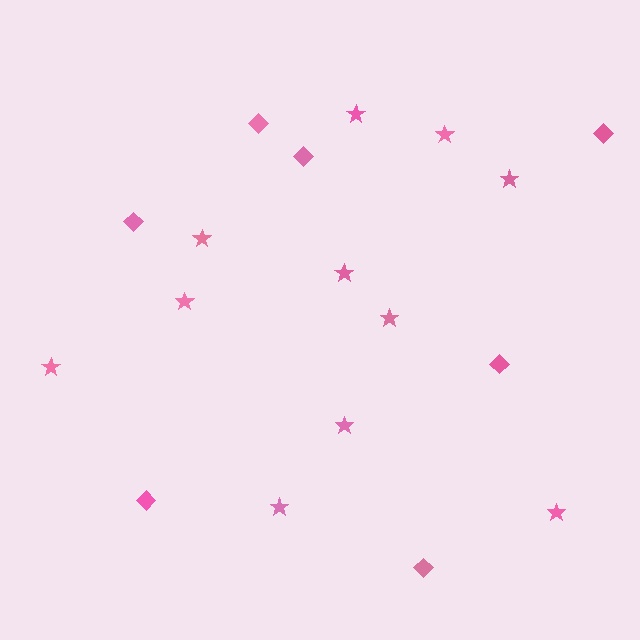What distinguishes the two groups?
There are 2 groups: one group of diamonds (7) and one group of stars (11).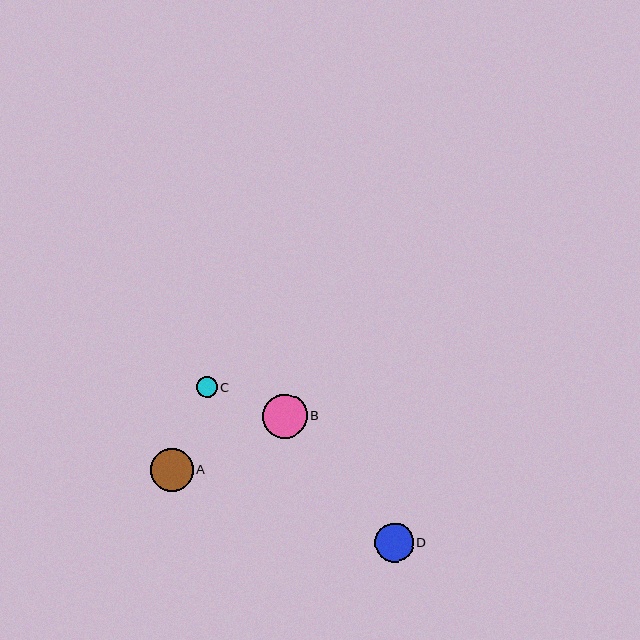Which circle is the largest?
Circle B is the largest with a size of approximately 44 pixels.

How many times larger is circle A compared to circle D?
Circle A is approximately 1.1 times the size of circle D.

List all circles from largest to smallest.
From largest to smallest: B, A, D, C.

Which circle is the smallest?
Circle C is the smallest with a size of approximately 21 pixels.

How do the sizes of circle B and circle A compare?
Circle B and circle A are approximately the same size.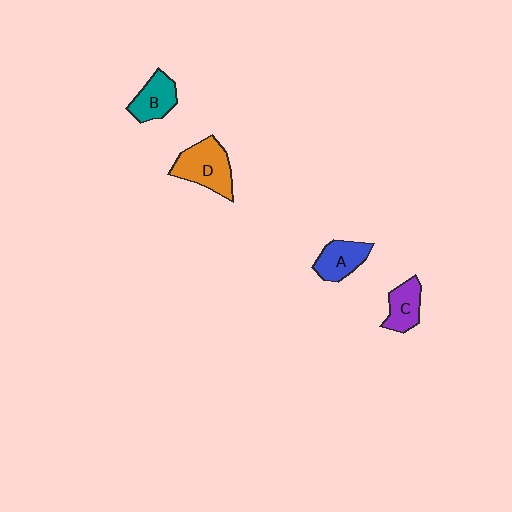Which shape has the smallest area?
Shape C (purple).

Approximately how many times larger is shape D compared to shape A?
Approximately 1.4 times.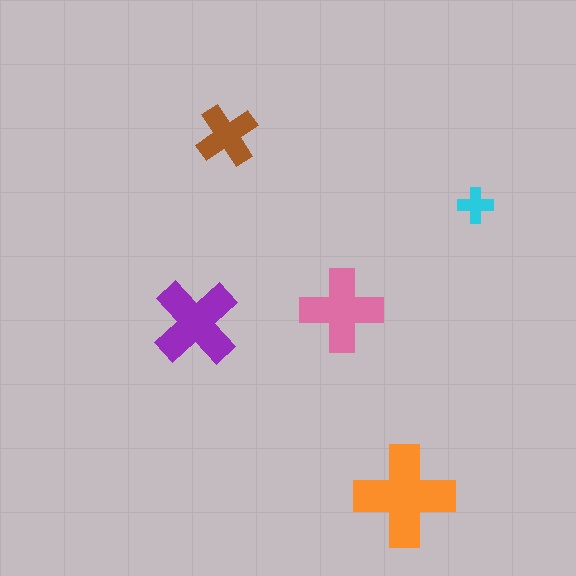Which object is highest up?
The brown cross is topmost.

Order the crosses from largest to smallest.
the orange one, the purple one, the pink one, the brown one, the cyan one.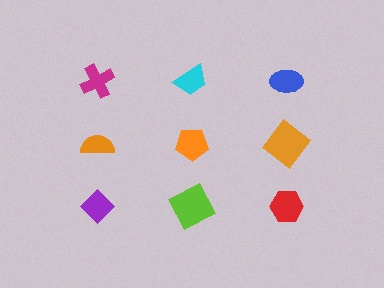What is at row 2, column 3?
An orange diamond.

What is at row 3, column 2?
A lime square.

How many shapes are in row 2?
3 shapes.